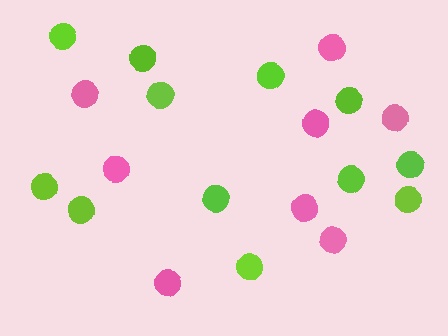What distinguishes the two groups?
There are 2 groups: one group of lime circles (12) and one group of pink circles (8).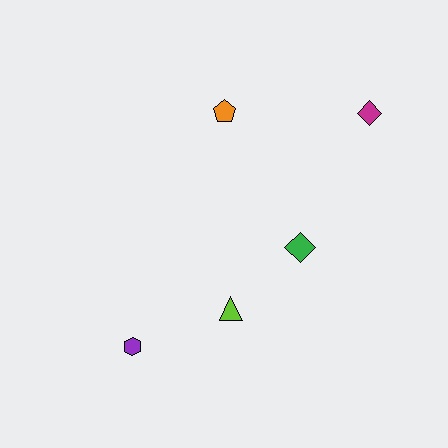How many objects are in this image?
There are 5 objects.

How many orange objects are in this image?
There is 1 orange object.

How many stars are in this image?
There are no stars.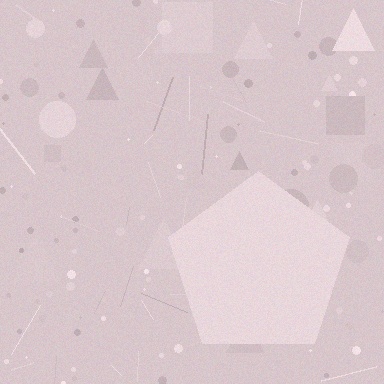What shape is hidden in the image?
A pentagon is hidden in the image.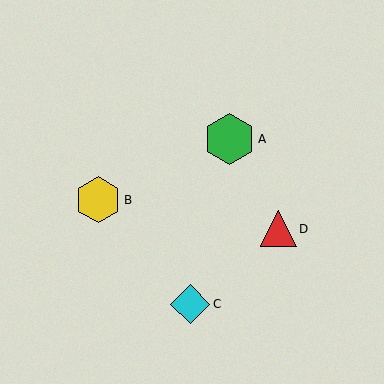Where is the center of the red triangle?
The center of the red triangle is at (278, 229).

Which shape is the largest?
The green hexagon (labeled A) is the largest.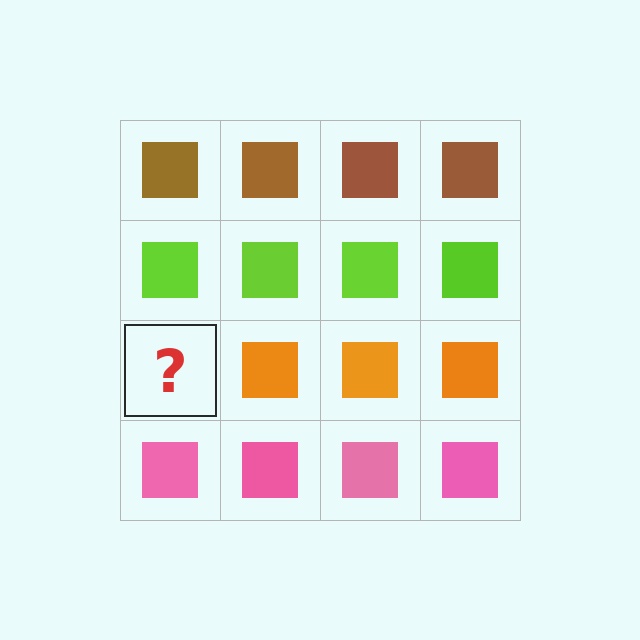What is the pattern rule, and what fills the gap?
The rule is that each row has a consistent color. The gap should be filled with an orange square.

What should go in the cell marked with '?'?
The missing cell should contain an orange square.